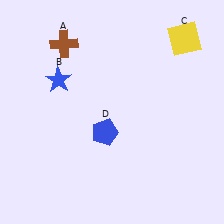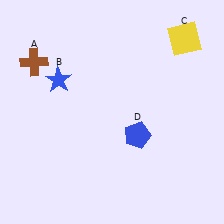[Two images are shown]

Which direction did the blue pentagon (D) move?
The blue pentagon (D) moved right.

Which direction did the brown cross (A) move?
The brown cross (A) moved left.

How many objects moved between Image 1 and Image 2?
2 objects moved between the two images.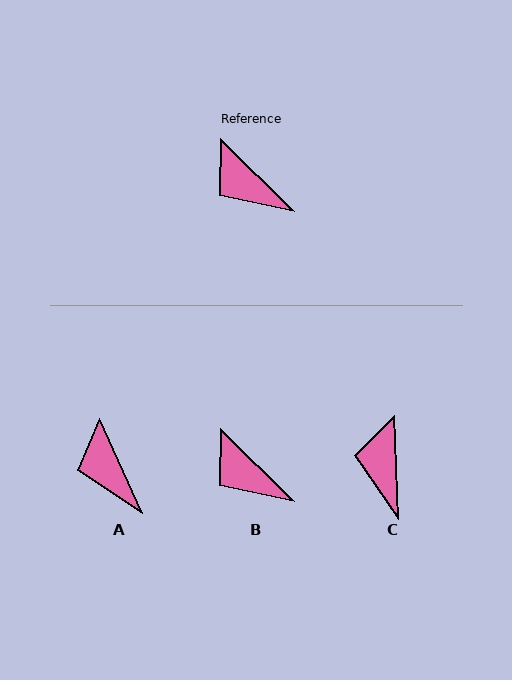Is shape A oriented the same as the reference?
No, it is off by about 21 degrees.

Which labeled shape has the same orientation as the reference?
B.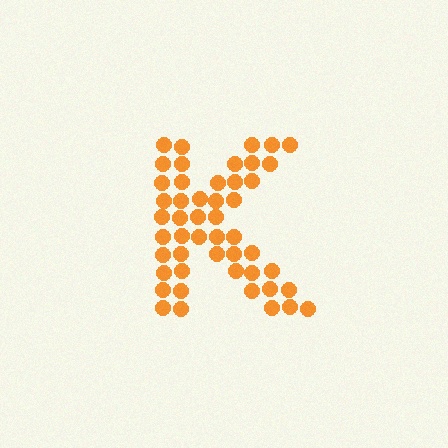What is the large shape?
The large shape is the letter K.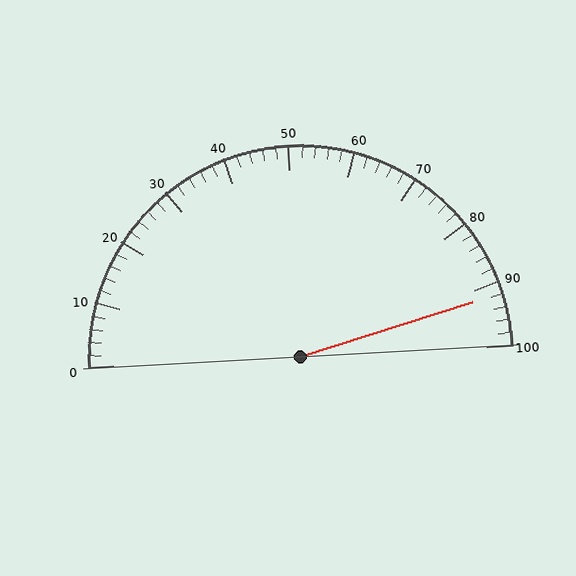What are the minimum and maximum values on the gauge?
The gauge ranges from 0 to 100.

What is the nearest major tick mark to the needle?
The nearest major tick mark is 90.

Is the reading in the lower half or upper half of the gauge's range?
The reading is in the upper half of the range (0 to 100).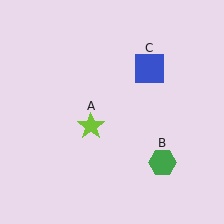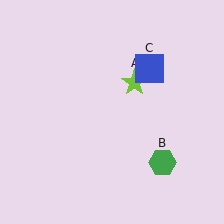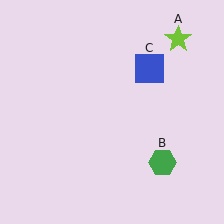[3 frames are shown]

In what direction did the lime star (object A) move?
The lime star (object A) moved up and to the right.